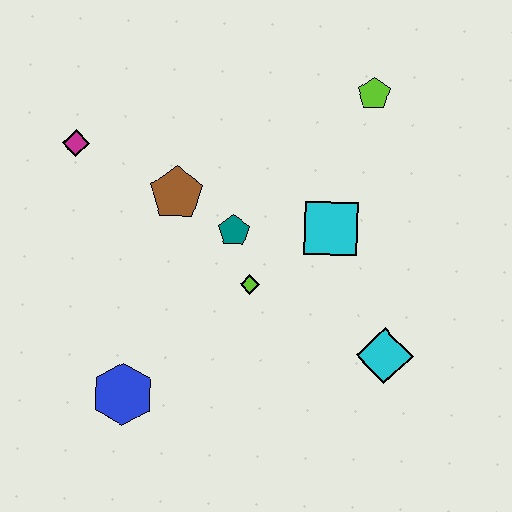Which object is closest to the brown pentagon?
The teal pentagon is closest to the brown pentagon.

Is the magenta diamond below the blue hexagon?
No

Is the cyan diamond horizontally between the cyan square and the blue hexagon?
No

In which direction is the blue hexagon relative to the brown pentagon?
The blue hexagon is below the brown pentagon.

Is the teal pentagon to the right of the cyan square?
No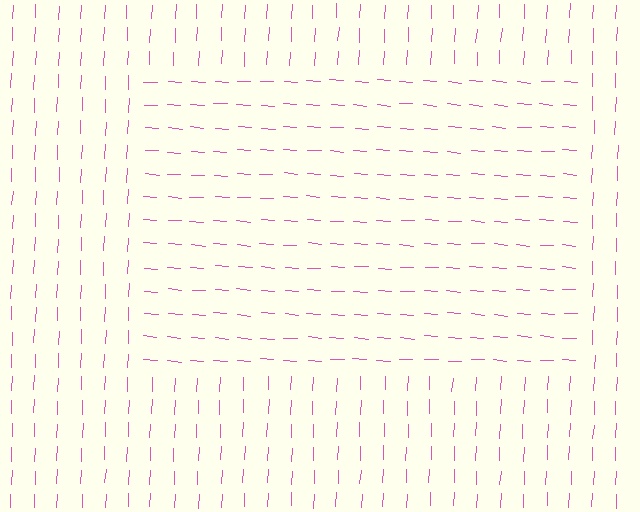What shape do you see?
I see a rectangle.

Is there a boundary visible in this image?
Yes, there is a texture boundary formed by a change in line orientation.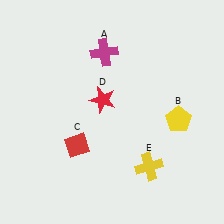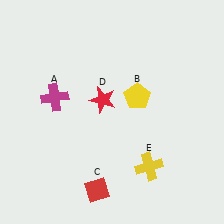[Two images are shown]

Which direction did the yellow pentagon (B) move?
The yellow pentagon (B) moved left.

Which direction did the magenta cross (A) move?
The magenta cross (A) moved left.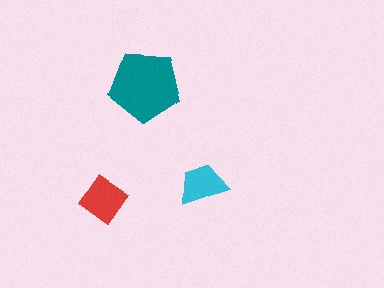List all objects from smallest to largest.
The cyan trapezoid, the red diamond, the teal pentagon.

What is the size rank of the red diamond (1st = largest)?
2nd.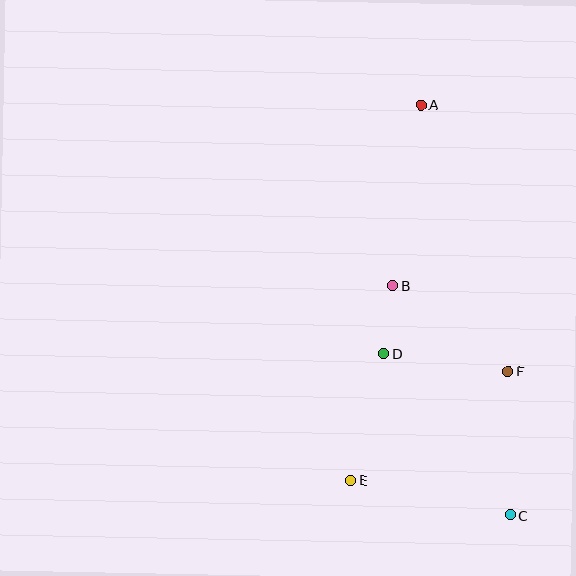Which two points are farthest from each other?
Points A and C are farthest from each other.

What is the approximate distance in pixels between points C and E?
The distance between C and E is approximately 162 pixels.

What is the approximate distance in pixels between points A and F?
The distance between A and F is approximately 281 pixels.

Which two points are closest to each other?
Points B and D are closest to each other.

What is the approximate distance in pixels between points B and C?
The distance between B and C is approximately 258 pixels.